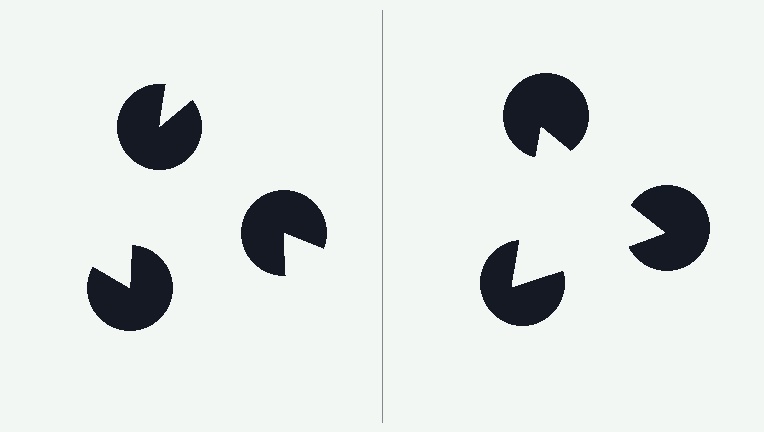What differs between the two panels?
The pac-man discs are positioned identically on both sides; only the wedge orientations differ. On the right they align to a triangle; on the left they are misaligned.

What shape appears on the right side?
An illusory triangle.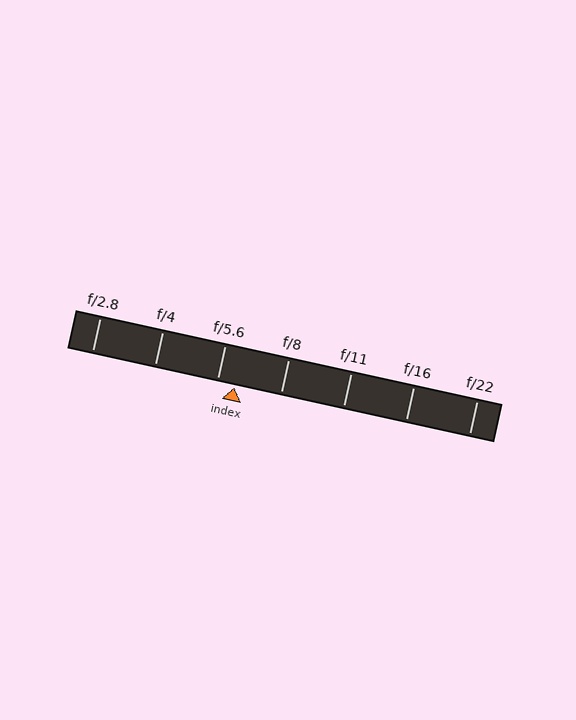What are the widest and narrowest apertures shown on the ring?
The widest aperture shown is f/2.8 and the narrowest is f/22.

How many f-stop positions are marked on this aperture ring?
There are 7 f-stop positions marked.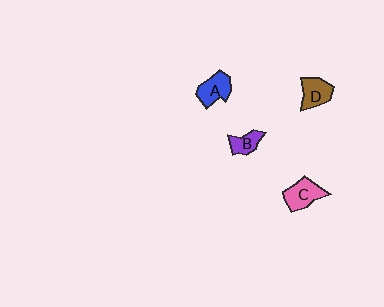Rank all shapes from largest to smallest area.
From largest to smallest: C (pink), A (blue), D (brown), B (purple).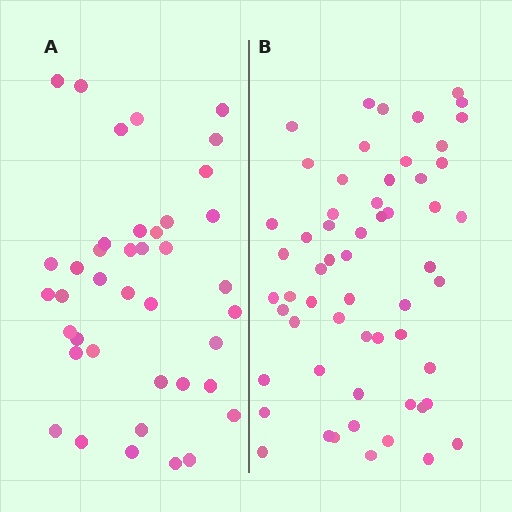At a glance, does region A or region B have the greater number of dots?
Region B (the right region) has more dots.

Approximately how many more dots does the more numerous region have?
Region B has approximately 20 more dots than region A.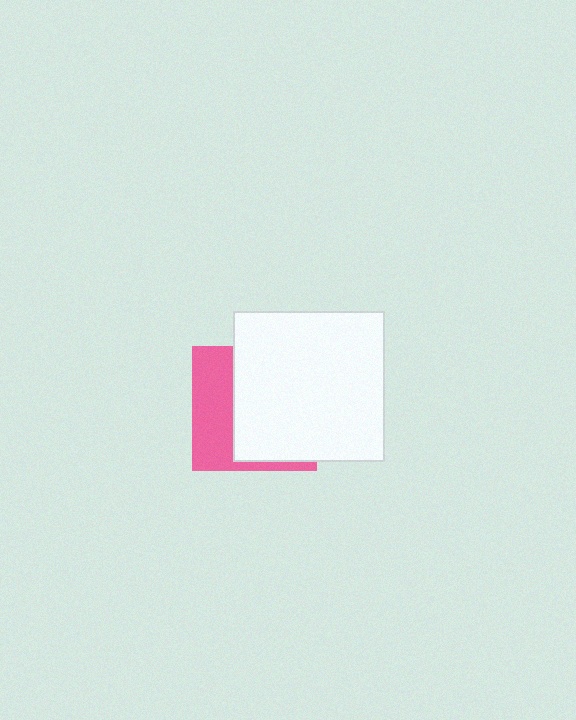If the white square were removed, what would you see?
You would see the complete pink square.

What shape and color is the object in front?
The object in front is a white square.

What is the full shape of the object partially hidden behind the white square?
The partially hidden object is a pink square.